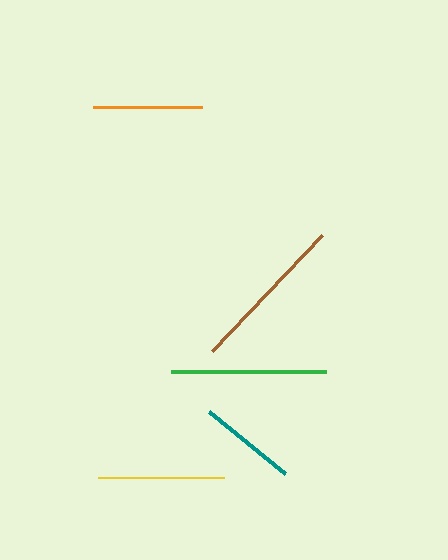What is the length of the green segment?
The green segment is approximately 155 pixels long.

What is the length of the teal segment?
The teal segment is approximately 97 pixels long.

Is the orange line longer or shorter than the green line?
The green line is longer than the orange line.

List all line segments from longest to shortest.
From longest to shortest: brown, green, yellow, orange, teal.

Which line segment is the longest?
The brown line is the longest at approximately 160 pixels.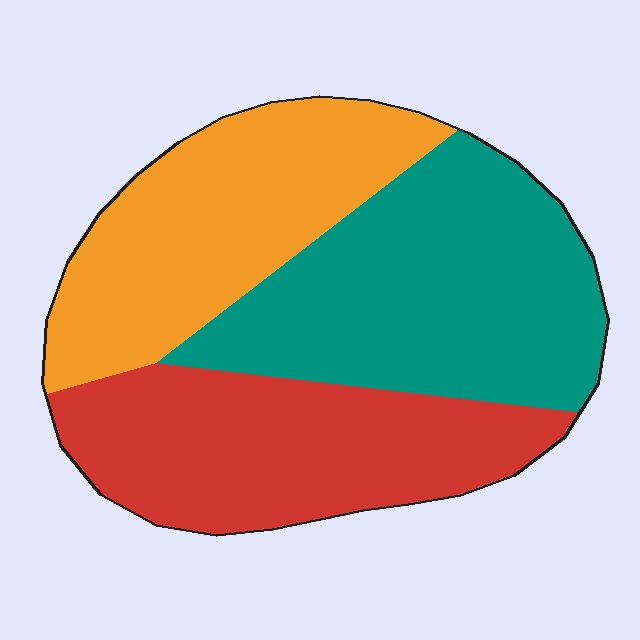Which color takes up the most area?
Teal, at roughly 40%.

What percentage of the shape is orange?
Orange takes up between a sixth and a third of the shape.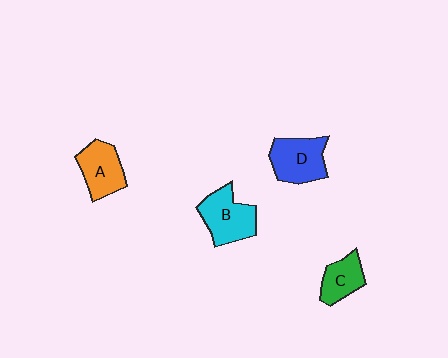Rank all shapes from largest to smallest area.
From largest to smallest: B (cyan), D (blue), A (orange), C (green).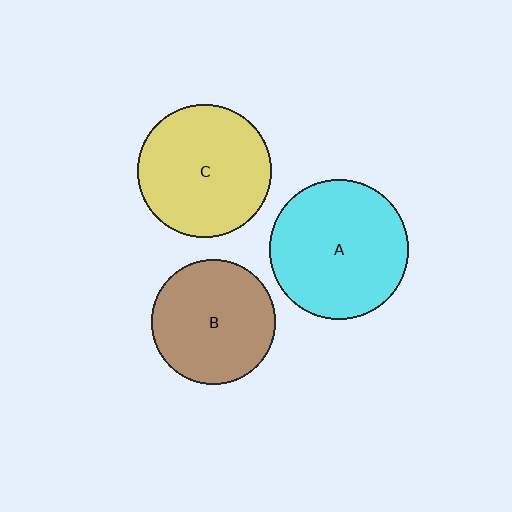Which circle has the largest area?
Circle A (cyan).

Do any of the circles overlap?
No, none of the circles overlap.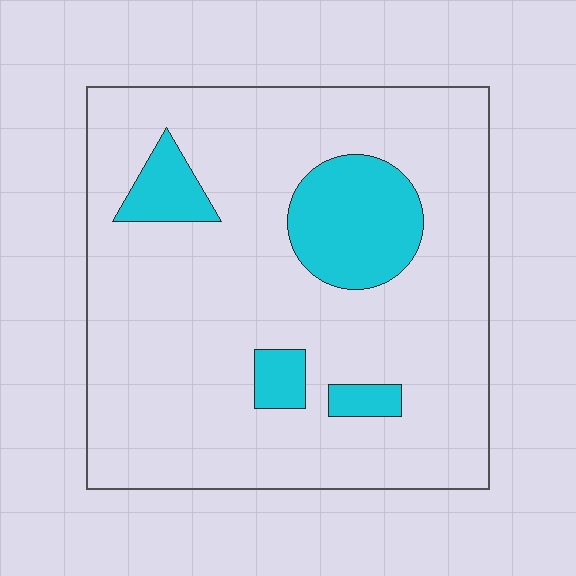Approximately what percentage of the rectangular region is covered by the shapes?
Approximately 15%.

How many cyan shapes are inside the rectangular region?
4.